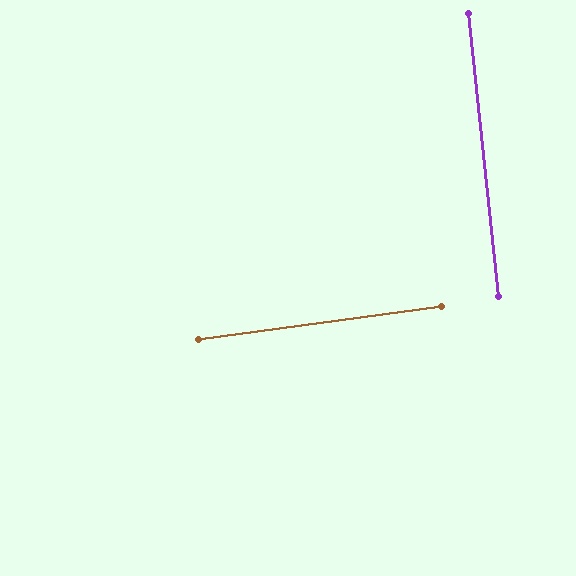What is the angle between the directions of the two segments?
Approximately 88 degrees.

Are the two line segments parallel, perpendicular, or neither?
Perpendicular — they meet at approximately 88°.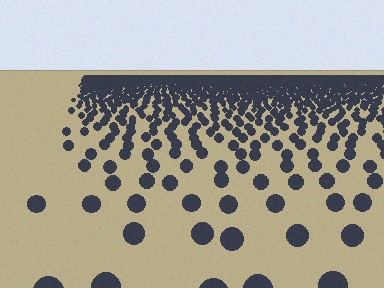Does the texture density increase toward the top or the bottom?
Density increases toward the top.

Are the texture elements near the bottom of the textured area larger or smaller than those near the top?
Larger. Near the bottom, elements are closer to the viewer and appear at a bigger on-screen size.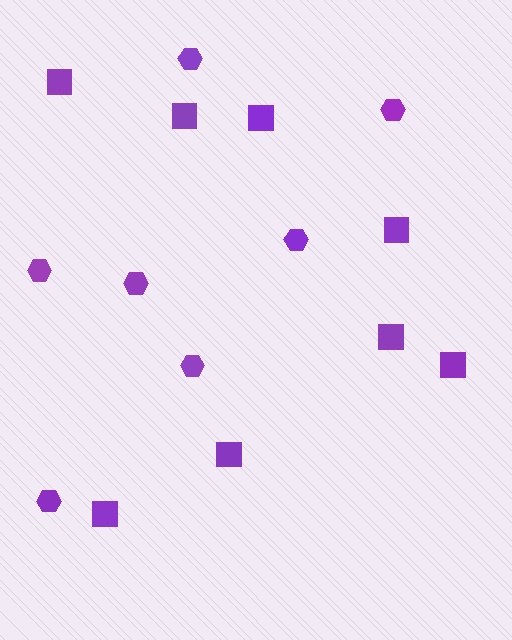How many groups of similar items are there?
There are 2 groups: one group of squares (8) and one group of hexagons (7).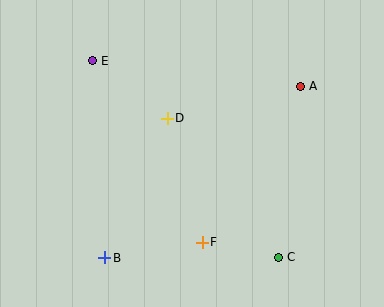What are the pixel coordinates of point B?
Point B is at (105, 258).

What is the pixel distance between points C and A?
The distance between C and A is 172 pixels.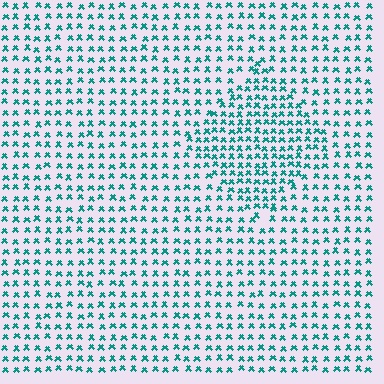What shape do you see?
I see a diamond.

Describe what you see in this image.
The image contains small teal elements arranged at two different densities. A diamond-shaped region is visible where the elements are more densely packed than the surrounding area.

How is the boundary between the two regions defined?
The boundary is defined by a change in element density (approximately 1.6x ratio). All elements are the same color, size, and shape.